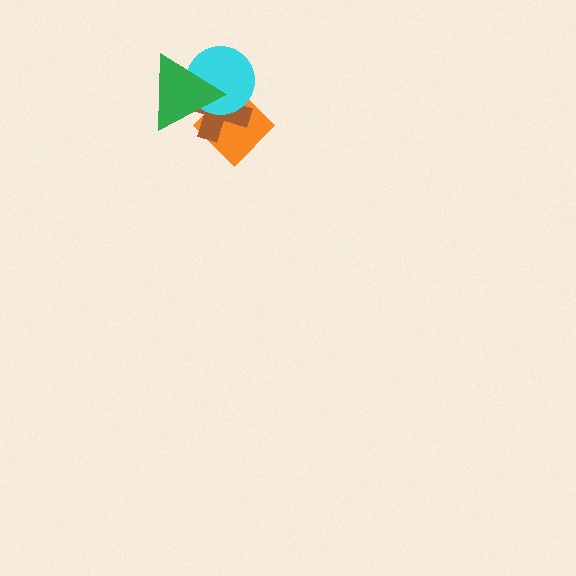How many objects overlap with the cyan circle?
3 objects overlap with the cyan circle.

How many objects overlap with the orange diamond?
3 objects overlap with the orange diamond.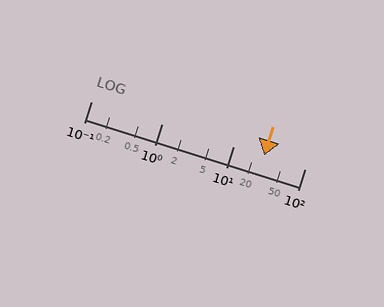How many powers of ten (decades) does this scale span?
The scale spans 3 decades, from 0.1 to 100.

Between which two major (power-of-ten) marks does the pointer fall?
The pointer is between 10 and 100.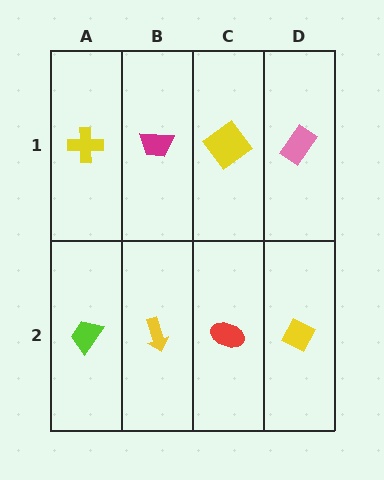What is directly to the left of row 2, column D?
A red ellipse.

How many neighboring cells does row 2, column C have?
3.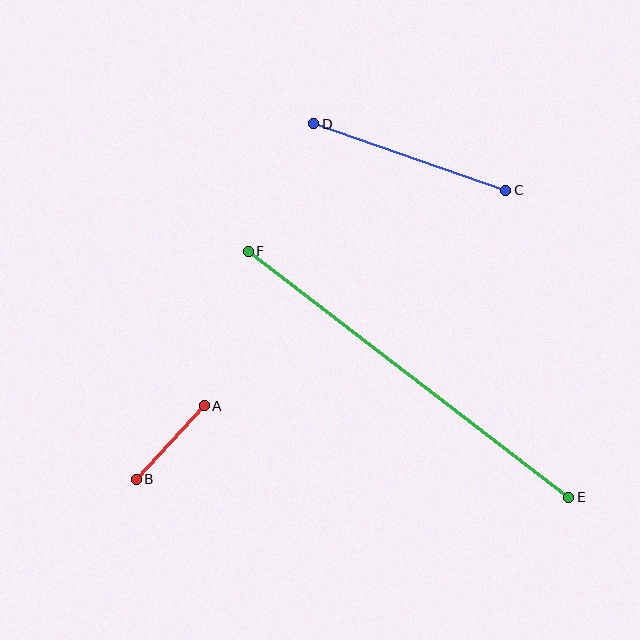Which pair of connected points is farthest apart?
Points E and F are farthest apart.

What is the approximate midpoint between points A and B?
The midpoint is at approximately (170, 443) pixels.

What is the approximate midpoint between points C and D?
The midpoint is at approximately (410, 157) pixels.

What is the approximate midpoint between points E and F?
The midpoint is at approximately (408, 374) pixels.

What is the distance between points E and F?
The distance is approximately 404 pixels.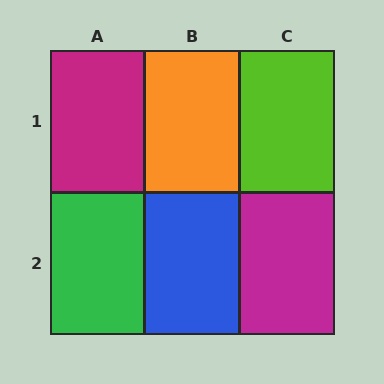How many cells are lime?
1 cell is lime.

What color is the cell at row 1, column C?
Lime.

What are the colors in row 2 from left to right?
Green, blue, magenta.